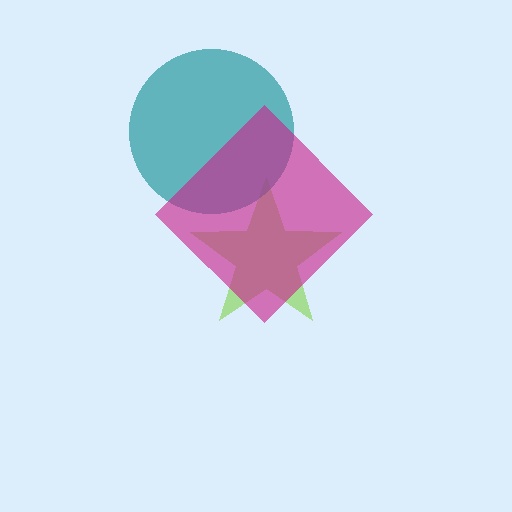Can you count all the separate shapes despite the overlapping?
Yes, there are 3 separate shapes.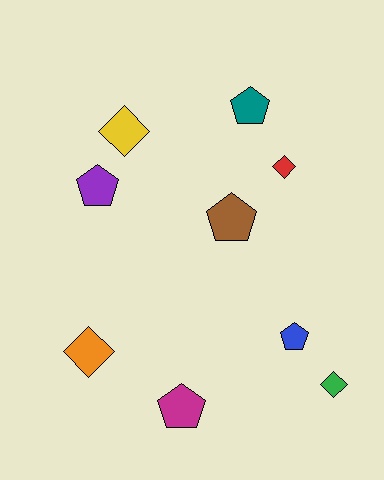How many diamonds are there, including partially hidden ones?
There are 4 diamonds.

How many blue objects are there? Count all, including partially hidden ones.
There is 1 blue object.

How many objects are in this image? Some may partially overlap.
There are 9 objects.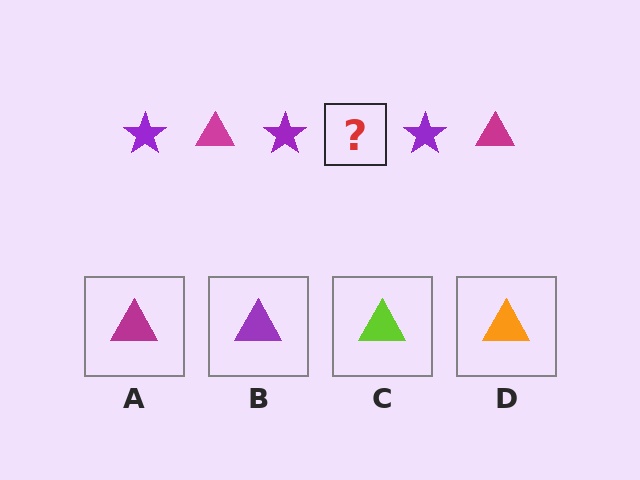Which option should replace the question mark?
Option A.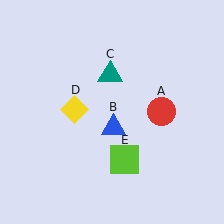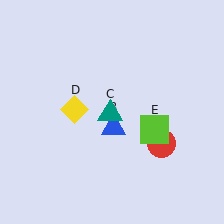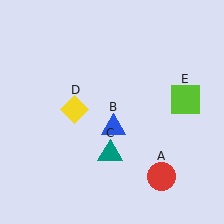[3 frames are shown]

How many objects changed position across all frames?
3 objects changed position: red circle (object A), teal triangle (object C), lime square (object E).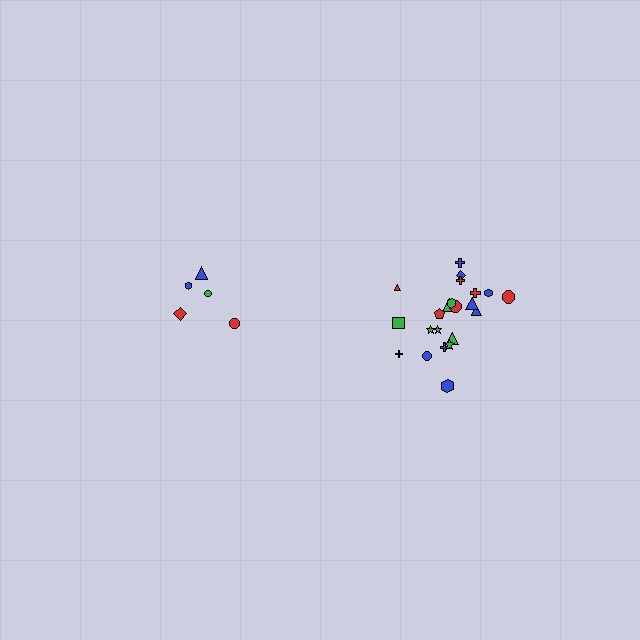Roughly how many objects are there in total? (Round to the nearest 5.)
Roughly 25 objects in total.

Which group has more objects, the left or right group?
The right group.